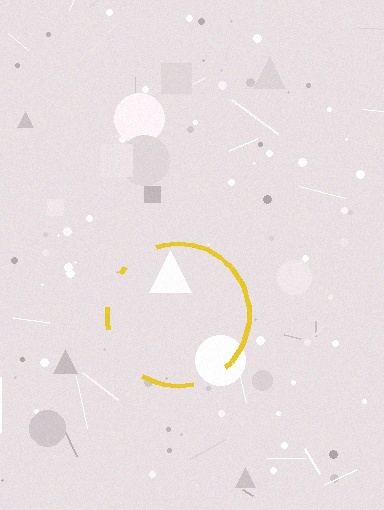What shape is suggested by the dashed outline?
The dashed outline suggests a circle.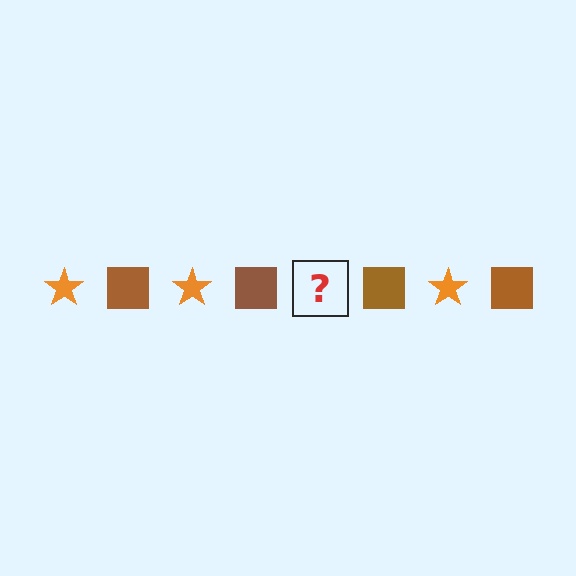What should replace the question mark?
The question mark should be replaced with an orange star.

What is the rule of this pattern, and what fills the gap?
The rule is that the pattern alternates between orange star and brown square. The gap should be filled with an orange star.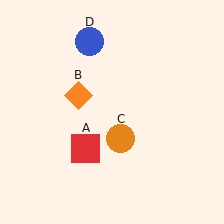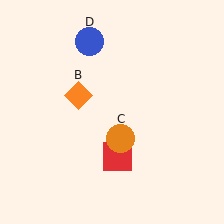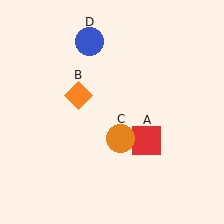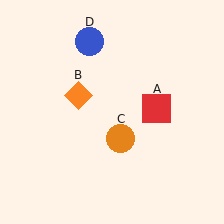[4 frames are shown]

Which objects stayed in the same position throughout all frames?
Orange diamond (object B) and orange circle (object C) and blue circle (object D) remained stationary.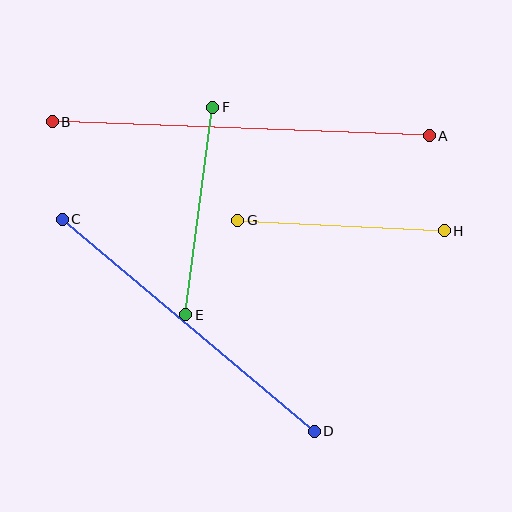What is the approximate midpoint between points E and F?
The midpoint is at approximately (199, 211) pixels.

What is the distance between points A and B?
The distance is approximately 377 pixels.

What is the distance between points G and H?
The distance is approximately 207 pixels.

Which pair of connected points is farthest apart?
Points A and B are farthest apart.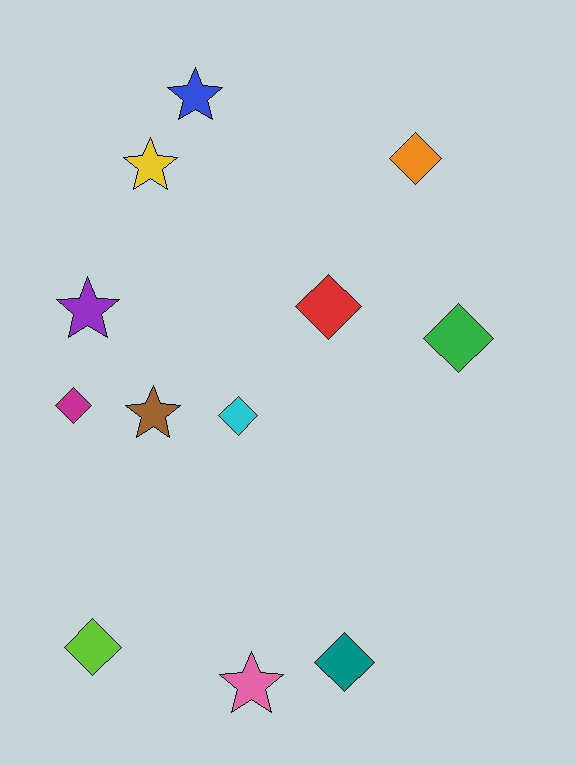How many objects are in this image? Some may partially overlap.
There are 12 objects.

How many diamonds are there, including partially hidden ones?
There are 7 diamonds.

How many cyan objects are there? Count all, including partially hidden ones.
There is 1 cyan object.